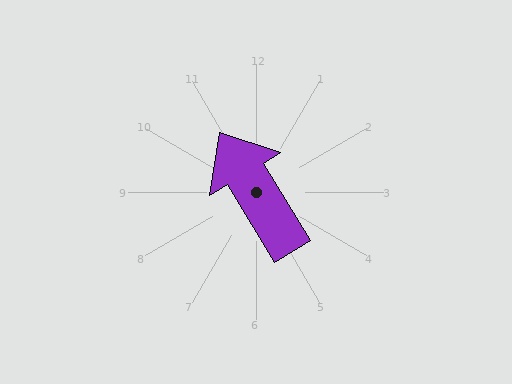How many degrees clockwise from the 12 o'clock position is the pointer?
Approximately 329 degrees.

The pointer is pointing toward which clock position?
Roughly 11 o'clock.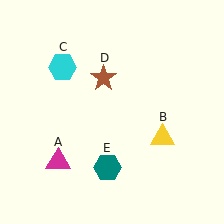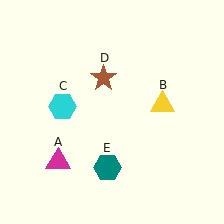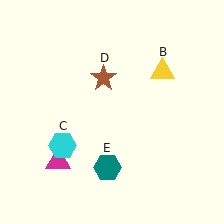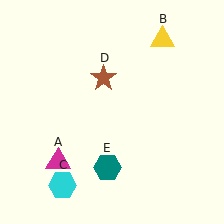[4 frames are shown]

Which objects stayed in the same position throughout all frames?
Magenta triangle (object A) and brown star (object D) and teal hexagon (object E) remained stationary.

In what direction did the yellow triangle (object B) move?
The yellow triangle (object B) moved up.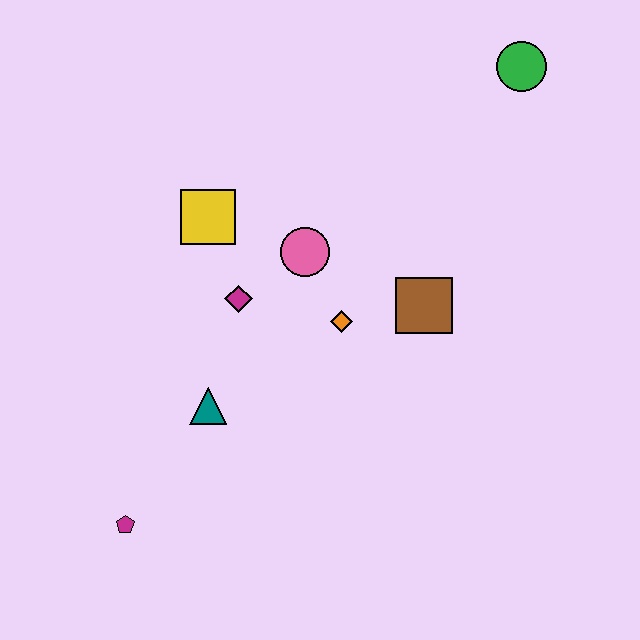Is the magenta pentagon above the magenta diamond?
No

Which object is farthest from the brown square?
The magenta pentagon is farthest from the brown square.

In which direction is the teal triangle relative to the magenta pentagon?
The teal triangle is above the magenta pentagon.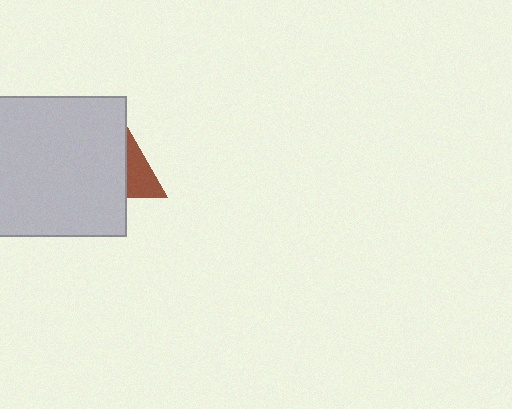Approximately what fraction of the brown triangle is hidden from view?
Roughly 65% of the brown triangle is hidden behind the light gray square.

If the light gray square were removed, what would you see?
You would see the complete brown triangle.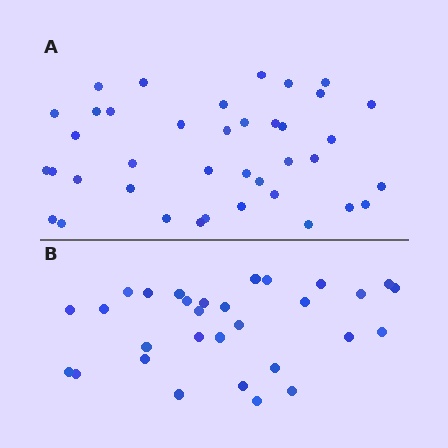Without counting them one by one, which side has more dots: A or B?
Region A (the top region) has more dots.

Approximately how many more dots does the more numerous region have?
Region A has roughly 8 or so more dots than region B.